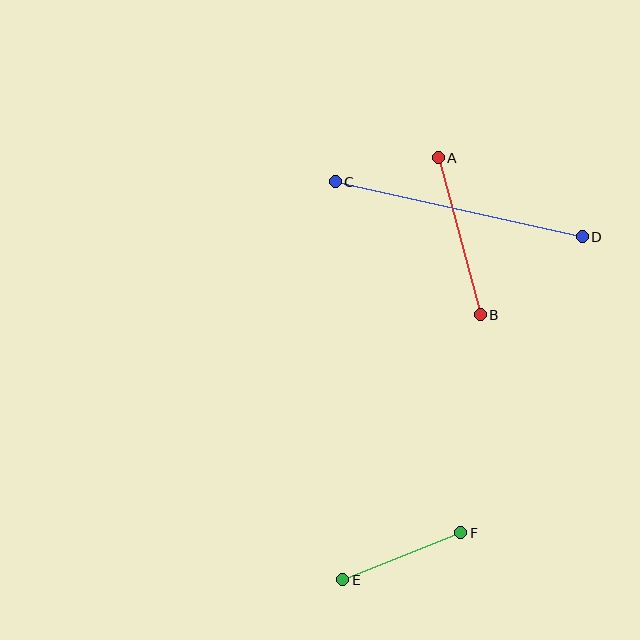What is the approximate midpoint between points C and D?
The midpoint is at approximately (459, 209) pixels.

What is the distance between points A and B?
The distance is approximately 162 pixels.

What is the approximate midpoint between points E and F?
The midpoint is at approximately (402, 556) pixels.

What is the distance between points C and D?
The distance is approximately 253 pixels.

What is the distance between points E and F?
The distance is approximately 127 pixels.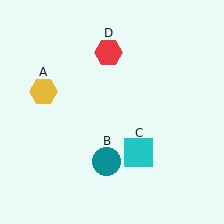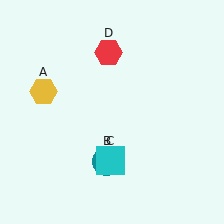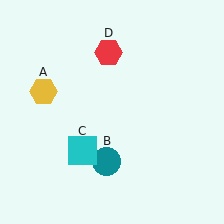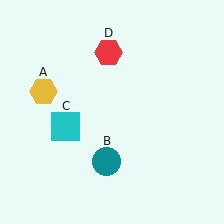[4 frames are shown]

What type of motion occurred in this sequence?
The cyan square (object C) rotated clockwise around the center of the scene.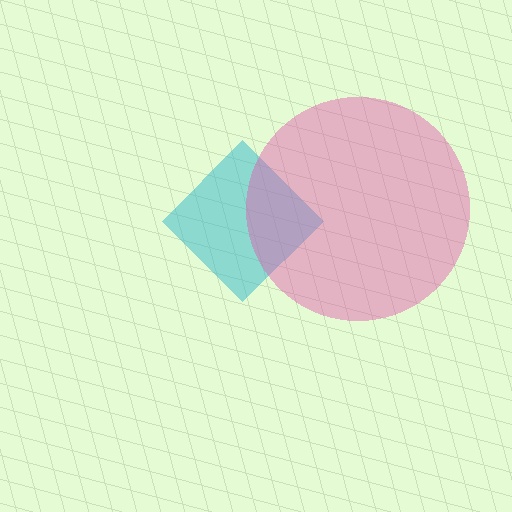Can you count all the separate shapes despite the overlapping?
Yes, there are 2 separate shapes.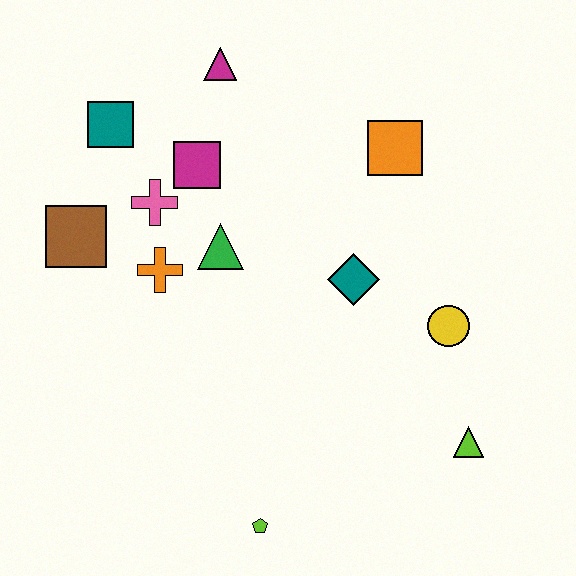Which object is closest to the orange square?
The teal diamond is closest to the orange square.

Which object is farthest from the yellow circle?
The teal square is farthest from the yellow circle.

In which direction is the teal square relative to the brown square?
The teal square is above the brown square.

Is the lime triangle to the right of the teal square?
Yes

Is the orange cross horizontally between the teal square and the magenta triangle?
Yes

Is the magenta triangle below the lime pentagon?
No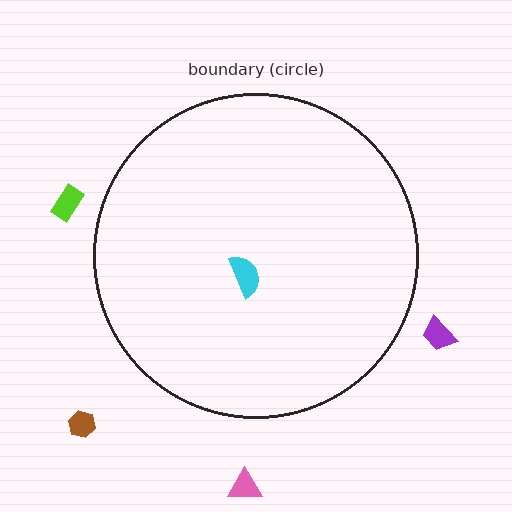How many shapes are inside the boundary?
1 inside, 4 outside.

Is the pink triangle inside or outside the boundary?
Outside.